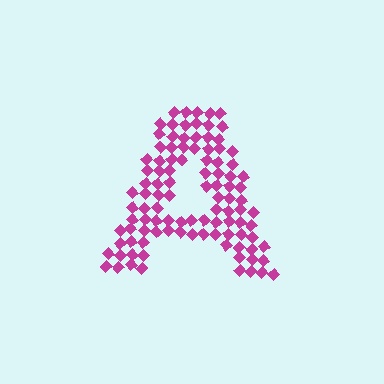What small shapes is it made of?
It is made of small diamonds.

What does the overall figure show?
The overall figure shows the letter A.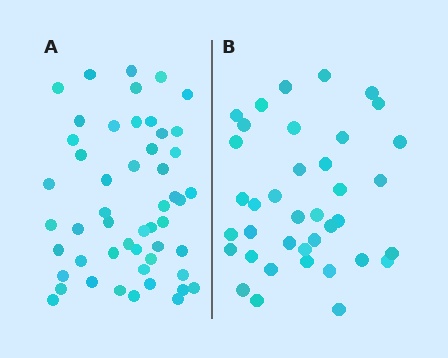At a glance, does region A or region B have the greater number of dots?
Region A (the left region) has more dots.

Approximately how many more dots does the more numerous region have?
Region A has approximately 15 more dots than region B.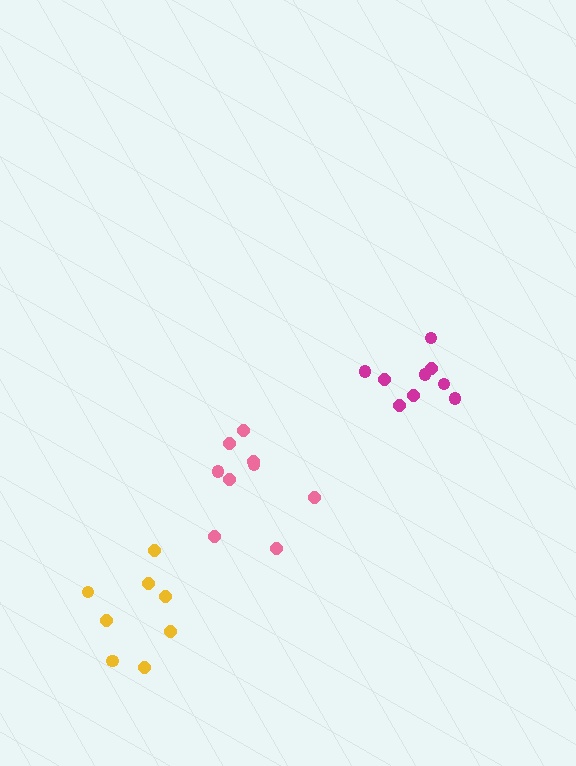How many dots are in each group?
Group 1: 8 dots, Group 2: 9 dots, Group 3: 9 dots (26 total).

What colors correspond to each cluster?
The clusters are colored: yellow, magenta, pink.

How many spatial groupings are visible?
There are 3 spatial groupings.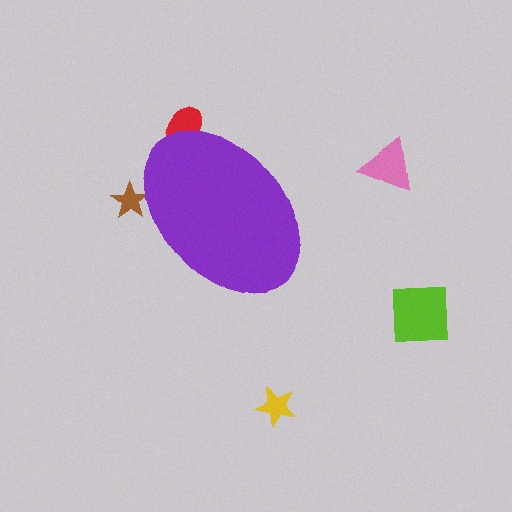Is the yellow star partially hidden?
No, the yellow star is fully visible.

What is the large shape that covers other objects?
A purple ellipse.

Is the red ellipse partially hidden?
Yes, the red ellipse is partially hidden behind the purple ellipse.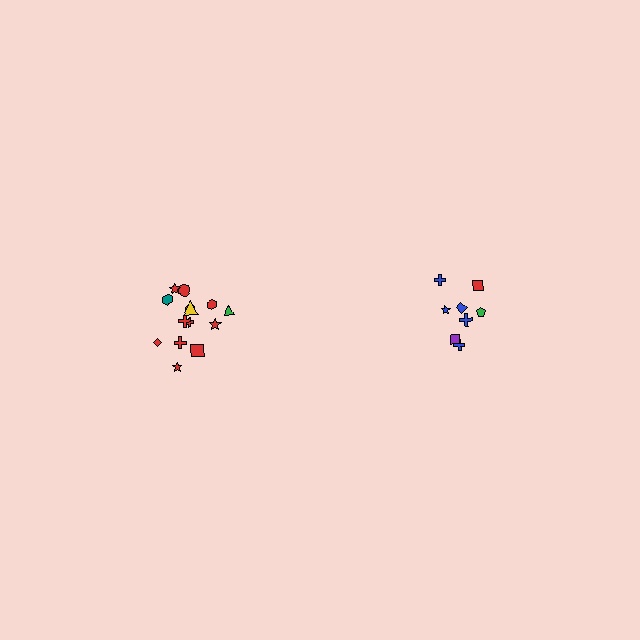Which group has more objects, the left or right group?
The left group.